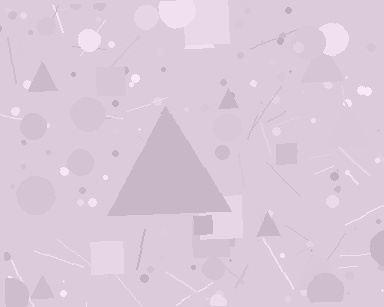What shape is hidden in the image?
A triangle is hidden in the image.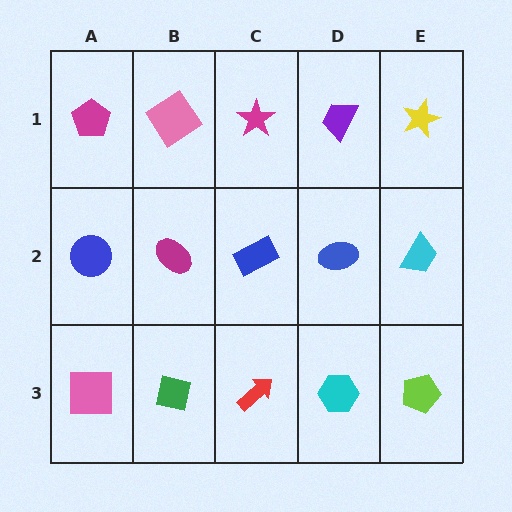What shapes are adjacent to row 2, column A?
A magenta pentagon (row 1, column A), a pink square (row 3, column A), a magenta ellipse (row 2, column B).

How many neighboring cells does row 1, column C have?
3.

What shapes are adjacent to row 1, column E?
A cyan trapezoid (row 2, column E), a purple trapezoid (row 1, column D).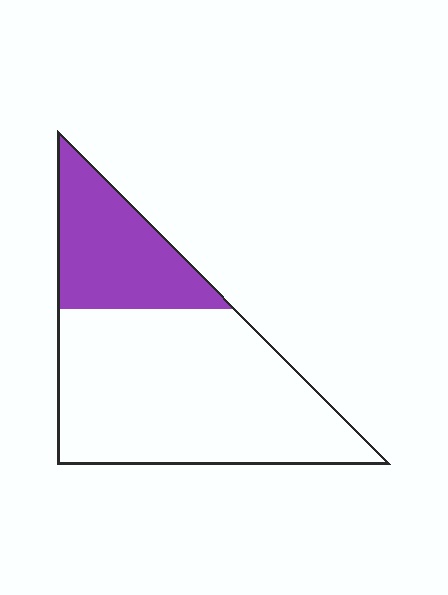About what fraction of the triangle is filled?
About one quarter (1/4).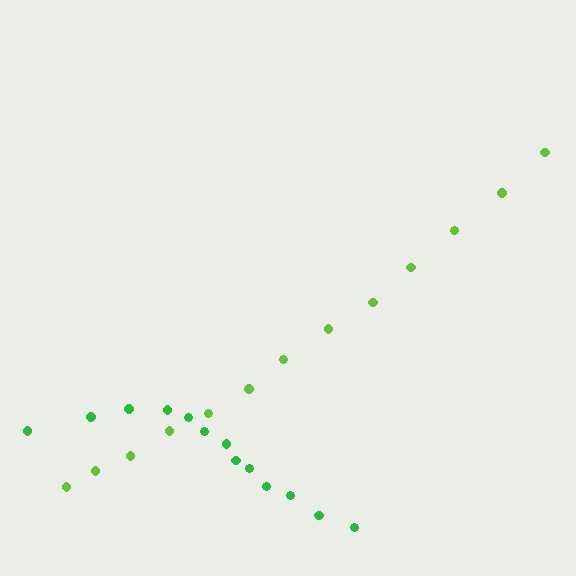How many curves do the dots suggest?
There are 2 distinct paths.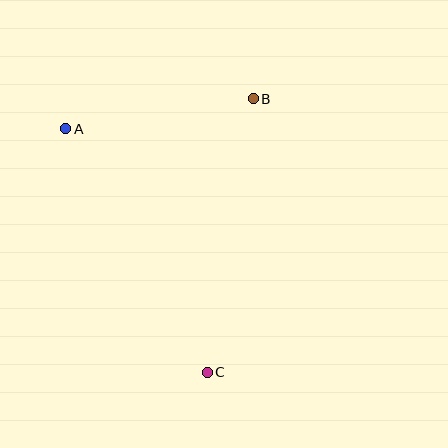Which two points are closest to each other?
Points A and B are closest to each other.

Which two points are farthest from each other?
Points A and C are farthest from each other.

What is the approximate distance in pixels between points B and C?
The distance between B and C is approximately 277 pixels.